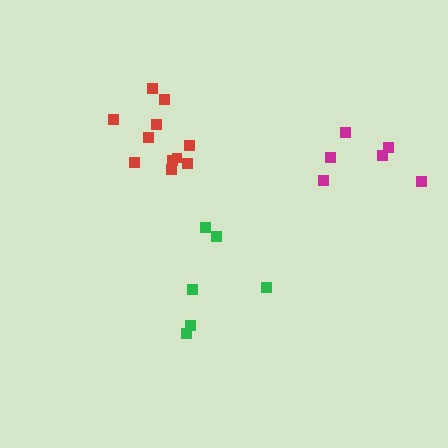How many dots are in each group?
Group 1: 6 dots, Group 2: 6 dots, Group 3: 11 dots (23 total).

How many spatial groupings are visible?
There are 3 spatial groupings.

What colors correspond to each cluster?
The clusters are colored: green, magenta, red.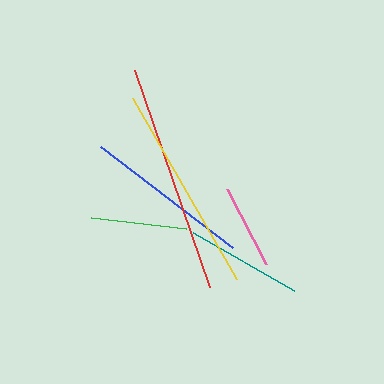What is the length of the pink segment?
The pink segment is approximately 85 pixels long.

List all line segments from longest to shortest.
From longest to shortest: red, yellow, blue, teal, green, pink.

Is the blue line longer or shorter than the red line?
The red line is longer than the blue line.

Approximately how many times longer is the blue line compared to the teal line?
The blue line is approximately 1.4 times the length of the teal line.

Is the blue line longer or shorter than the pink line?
The blue line is longer than the pink line.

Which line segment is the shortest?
The pink line is the shortest at approximately 85 pixels.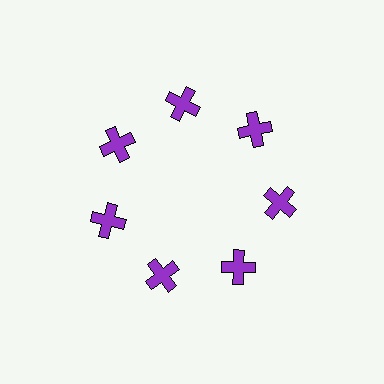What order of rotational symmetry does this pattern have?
This pattern has 7-fold rotational symmetry.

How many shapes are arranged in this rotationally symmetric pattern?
There are 7 shapes, arranged in 7 groups of 1.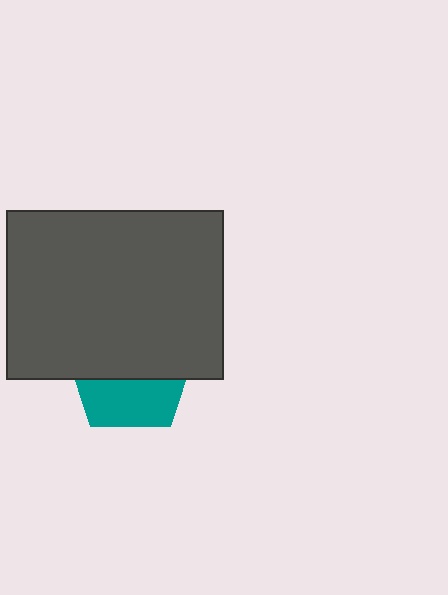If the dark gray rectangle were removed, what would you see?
You would see the complete teal pentagon.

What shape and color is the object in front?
The object in front is a dark gray rectangle.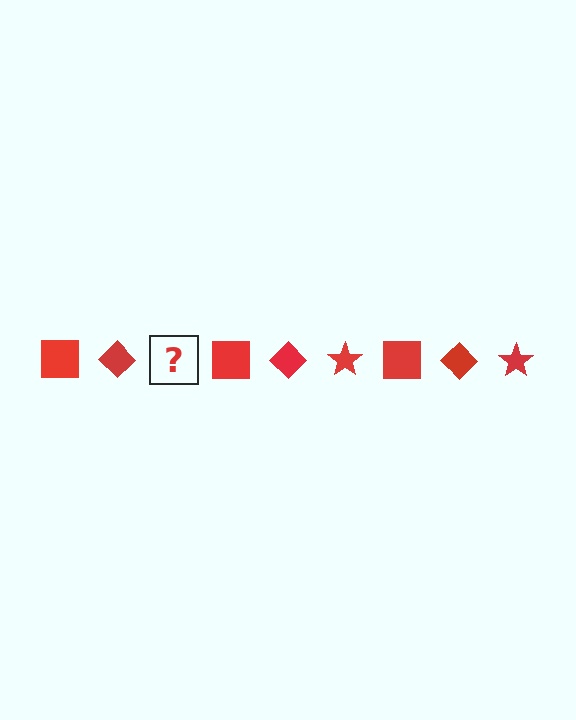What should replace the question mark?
The question mark should be replaced with a red star.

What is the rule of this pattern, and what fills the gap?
The rule is that the pattern cycles through square, diamond, star shapes in red. The gap should be filled with a red star.